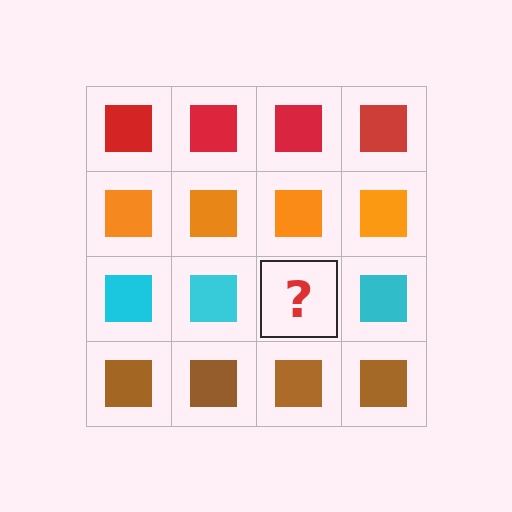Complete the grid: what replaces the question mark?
The question mark should be replaced with a cyan square.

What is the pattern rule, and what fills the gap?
The rule is that each row has a consistent color. The gap should be filled with a cyan square.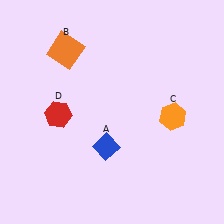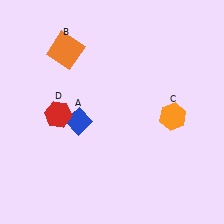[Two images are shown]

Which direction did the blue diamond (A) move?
The blue diamond (A) moved left.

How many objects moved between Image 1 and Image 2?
1 object moved between the two images.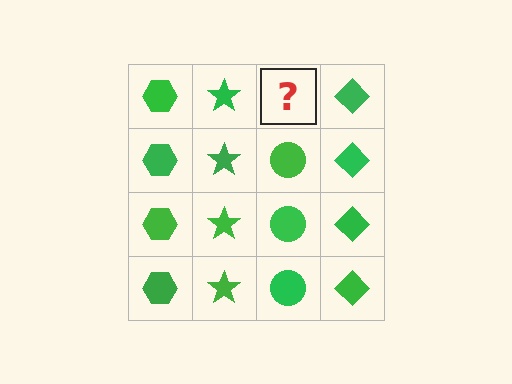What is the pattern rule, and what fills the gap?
The rule is that each column has a consistent shape. The gap should be filled with a green circle.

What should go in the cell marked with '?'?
The missing cell should contain a green circle.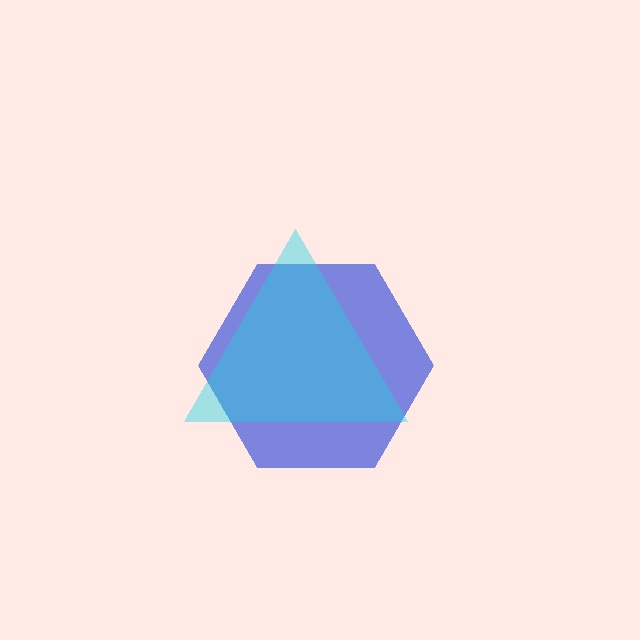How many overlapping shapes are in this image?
There are 2 overlapping shapes in the image.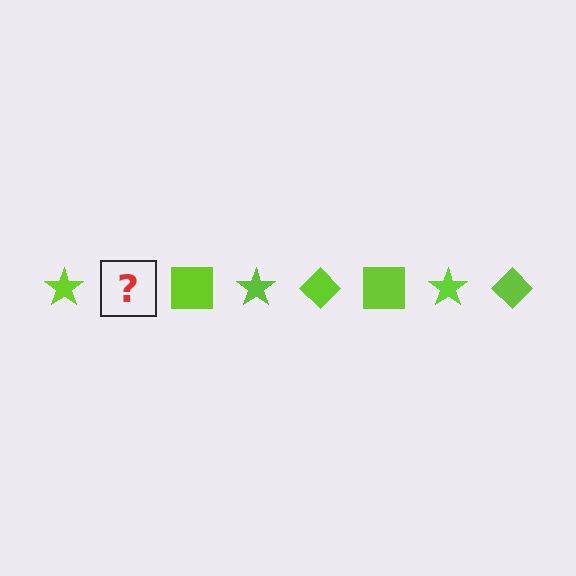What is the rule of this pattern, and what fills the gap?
The rule is that the pattern cycles through star, diamond, square shapes in lime. The gap should be filled with a lime diamond.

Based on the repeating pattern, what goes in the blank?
The blank should be a lime diamond.